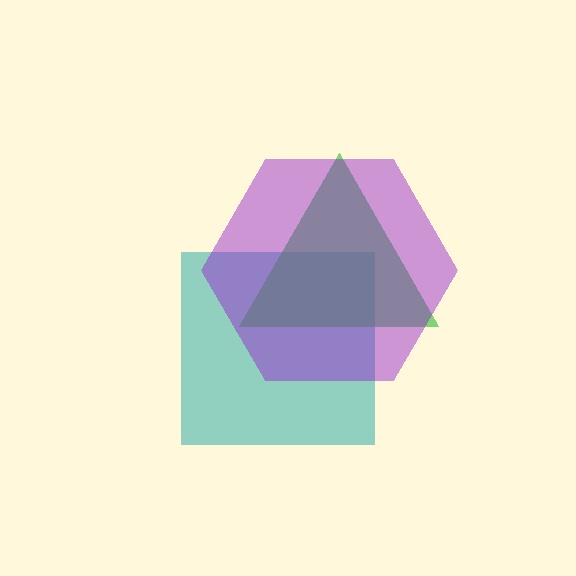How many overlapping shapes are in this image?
There are 3 overlapping shapes in the image.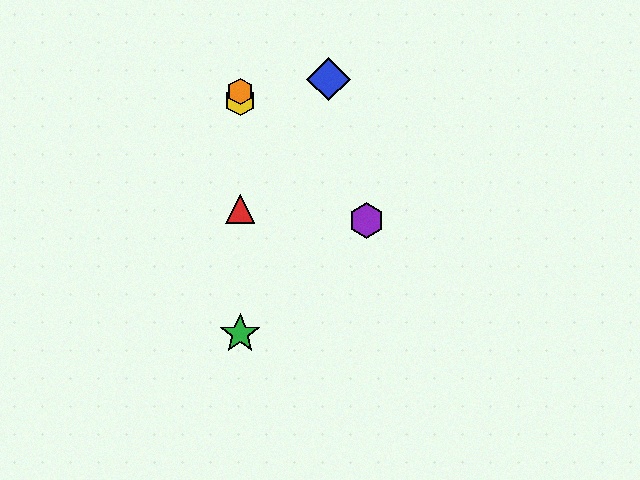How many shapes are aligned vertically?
4 shapes (the red triangle, the green star, the yellow hexagon, the orange hexagon) are aligned vertically.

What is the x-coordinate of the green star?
The green star is at x≈240.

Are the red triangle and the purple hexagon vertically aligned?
No, the red triangle is at x≈240 and the purple hexagon is at x≈367.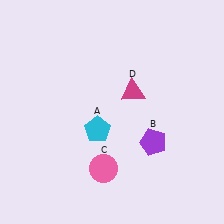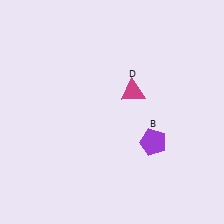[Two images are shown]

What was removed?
The pink circle (C), the cyan pentagon (A) were removed in Image 2.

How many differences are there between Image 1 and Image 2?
There are 2 differences between the two images.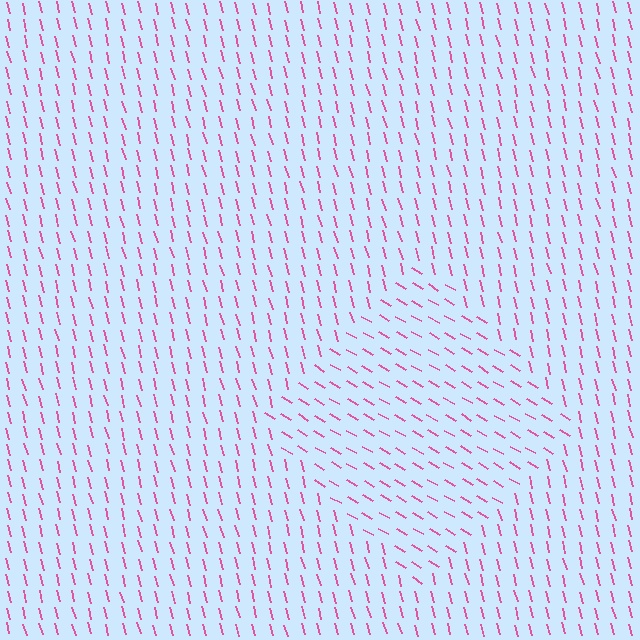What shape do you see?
I see a diamond.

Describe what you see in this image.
The image is filled with small pink line segments. A diamond region in the image has lines oriented differently from the surrounding lines, creating a visible texture boundary.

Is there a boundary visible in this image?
Yes, there is a texture boundary formed by a change in line orientation.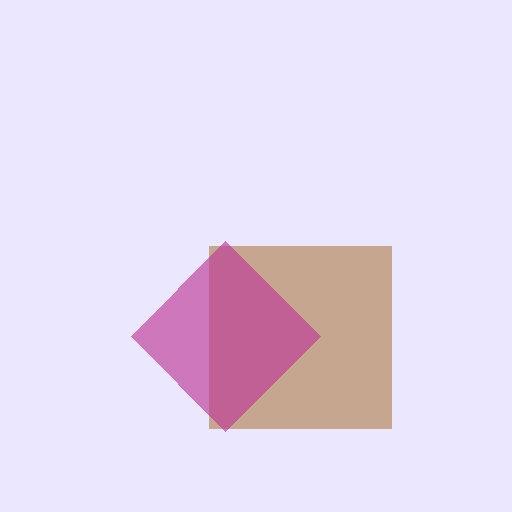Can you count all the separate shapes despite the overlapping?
Yes, there are 2 separate shapes.